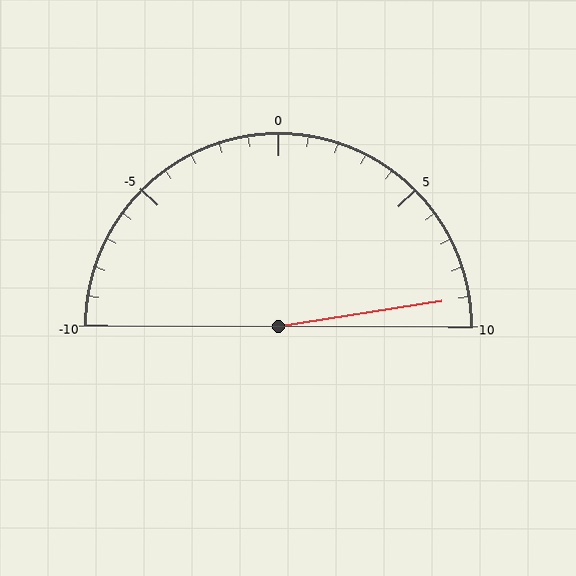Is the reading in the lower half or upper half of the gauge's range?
The reading is in the upper half of the range (-10 to 10).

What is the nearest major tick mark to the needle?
The nearest major tick mark is 10.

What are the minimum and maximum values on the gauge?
The gauge ranges from -10 to 10.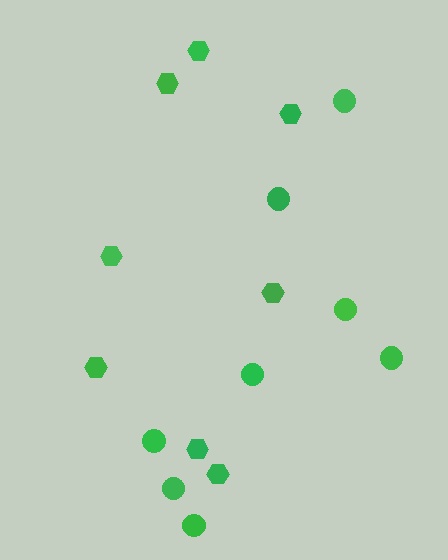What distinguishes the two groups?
There are 2 groups: one group of hexagons (8) and one group of circles (8).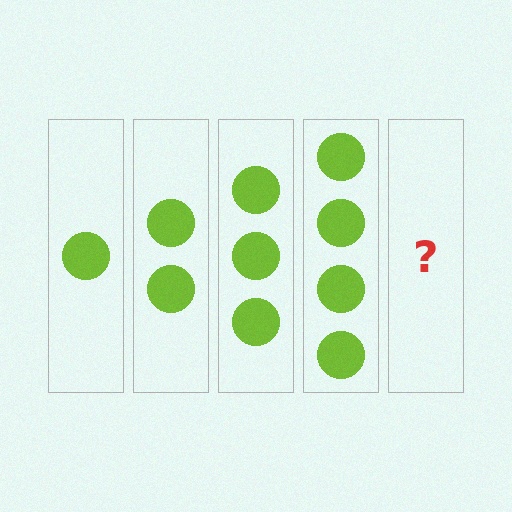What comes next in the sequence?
The next element should be 5 circles.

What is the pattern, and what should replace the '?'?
The pattern is that each step adds one more circle. The '?' should be 5 circles.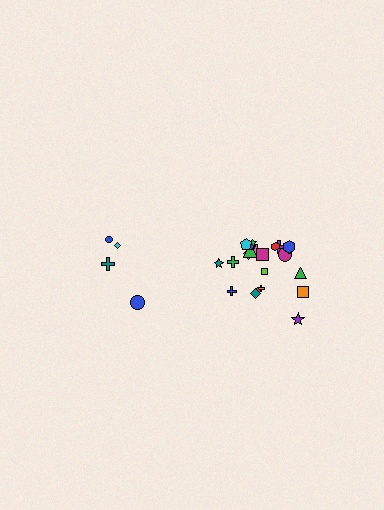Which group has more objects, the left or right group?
The right group.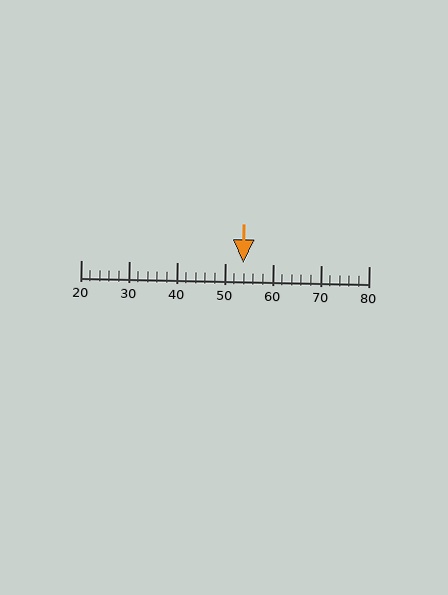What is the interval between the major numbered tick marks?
The major tick marks are spaced 10 units apart.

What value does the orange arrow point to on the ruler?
The orange arrow points to approximately 54.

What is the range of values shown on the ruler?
The ruler shows values from 20 to 80.